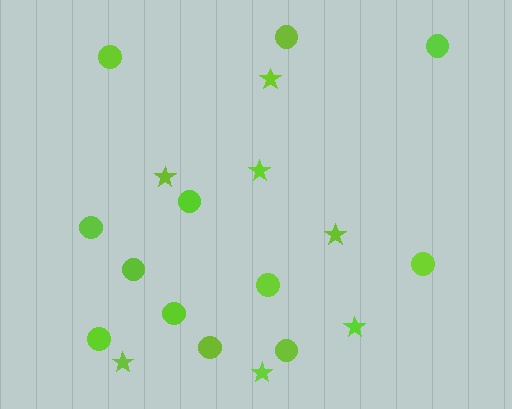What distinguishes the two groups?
There are 2 groups: one group of circles (12) and one group of stars (7).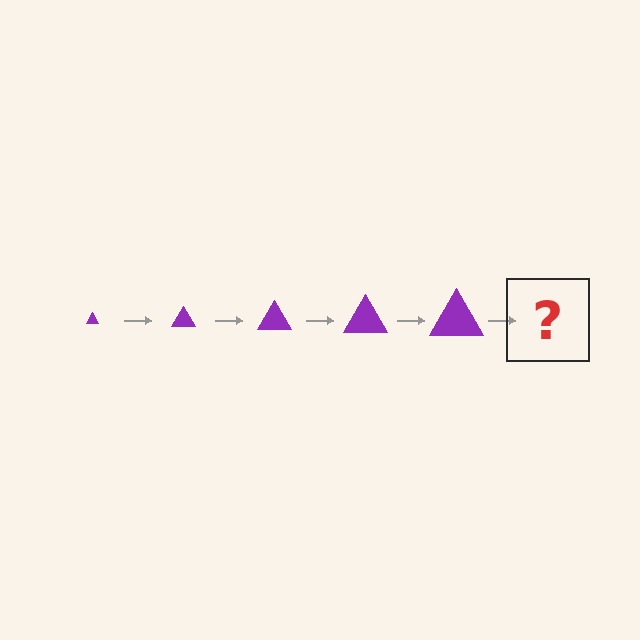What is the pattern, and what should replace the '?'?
The pattern is that the triangle gets progressively larger each step. The '?' should be a purple triangle, larger than the previous one.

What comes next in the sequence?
The next element should be a purple triangle, larger than the previous one.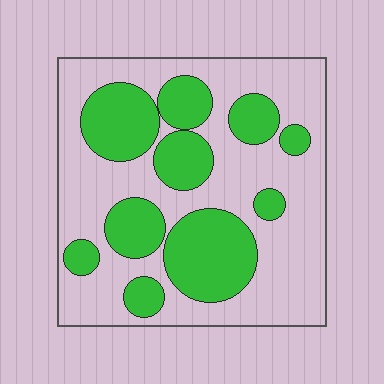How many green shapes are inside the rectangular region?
10.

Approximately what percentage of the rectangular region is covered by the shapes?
Approximately 35%.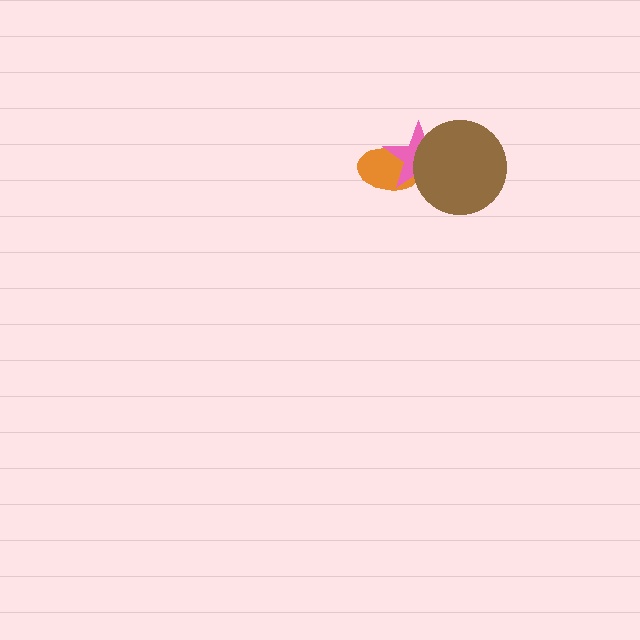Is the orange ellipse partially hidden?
Yes, it is partially covered by another shape.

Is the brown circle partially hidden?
No, no other shape covers it.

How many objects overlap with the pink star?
2 objects overlap with the pink star.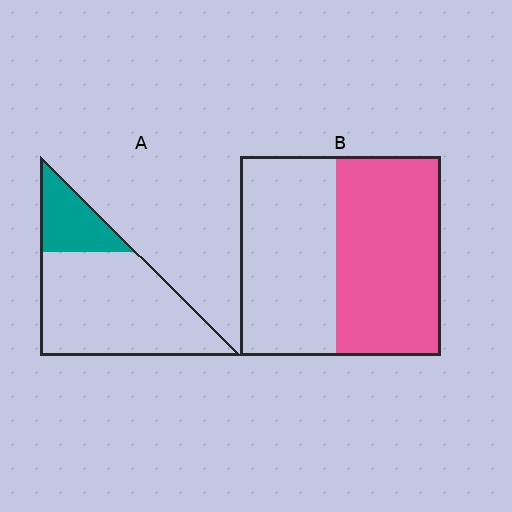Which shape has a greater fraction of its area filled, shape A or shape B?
Shape B.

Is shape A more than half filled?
No.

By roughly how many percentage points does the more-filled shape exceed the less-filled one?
By roughly 30 percentage points (B over A).